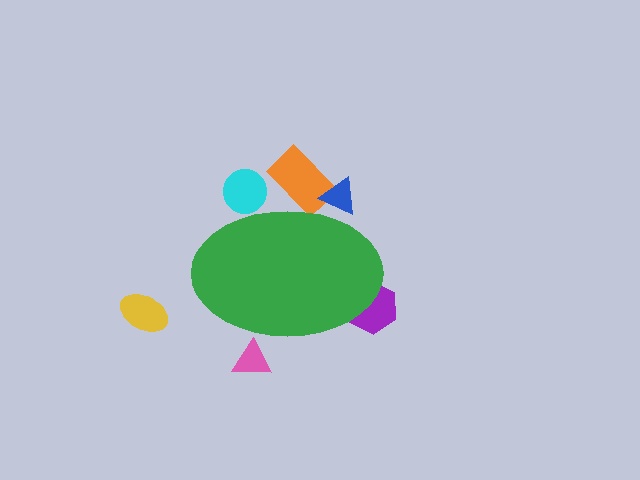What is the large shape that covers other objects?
A green ellipse.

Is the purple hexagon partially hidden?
Yes, the purple hexagon is partially hidden behind the green ellipse.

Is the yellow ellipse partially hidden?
No, the yellow ellipse is fully visible.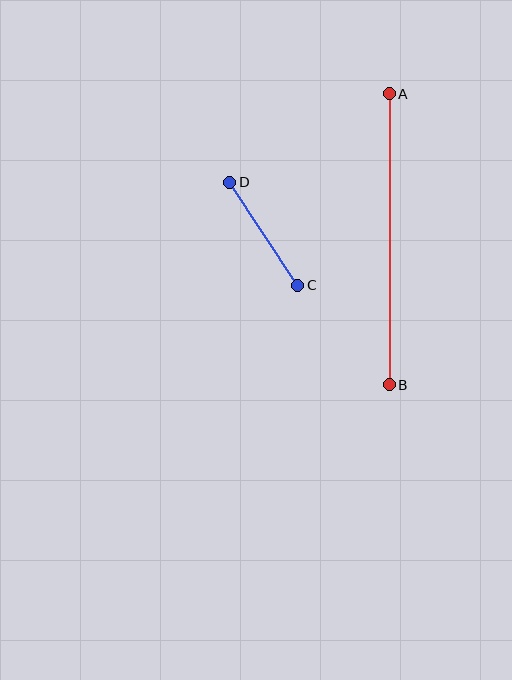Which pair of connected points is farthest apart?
Points A and B are farthest apart.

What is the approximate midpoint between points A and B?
The midpoint is at approximately (389, 239) pixels.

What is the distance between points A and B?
The distance is approximately 291 pixels.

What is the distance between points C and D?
The distance is approximately 123 pixels.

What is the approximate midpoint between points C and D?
The midpoint is at approximately (264, 234) pixels.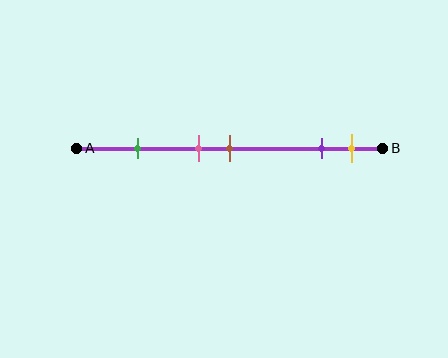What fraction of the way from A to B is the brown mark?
The brown mark is approximately 50% (0.5) of the way from A to B.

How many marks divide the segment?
There are 5 marks dividing the segment.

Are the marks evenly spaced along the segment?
No, the marks are not evenly spaced.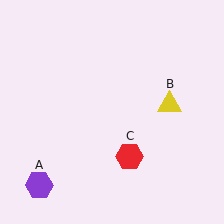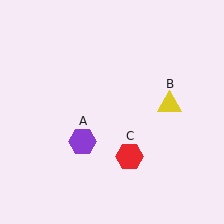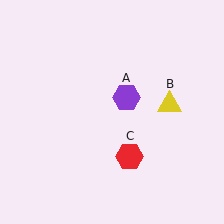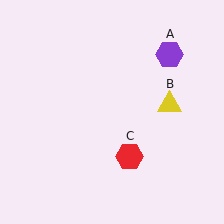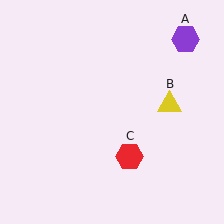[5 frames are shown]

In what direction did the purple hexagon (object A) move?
The purple hexagon (object A) moved up and to the right.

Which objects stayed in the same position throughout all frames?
Yellow triangle (object B) and red hexagon (object C) remained stationary.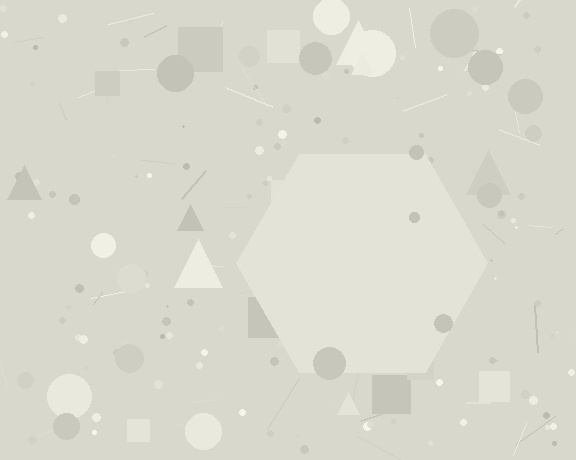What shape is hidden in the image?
A hexagon is hidden in the image.